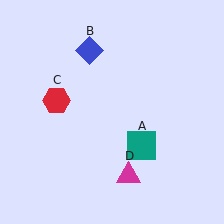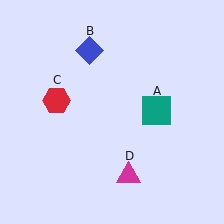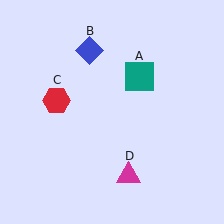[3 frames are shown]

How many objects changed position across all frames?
1 object changed position: teal square (object A).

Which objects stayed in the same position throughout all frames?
Blue diamond (object B) and red hexagon (object C) and magenta triangle (object D) remained stationary.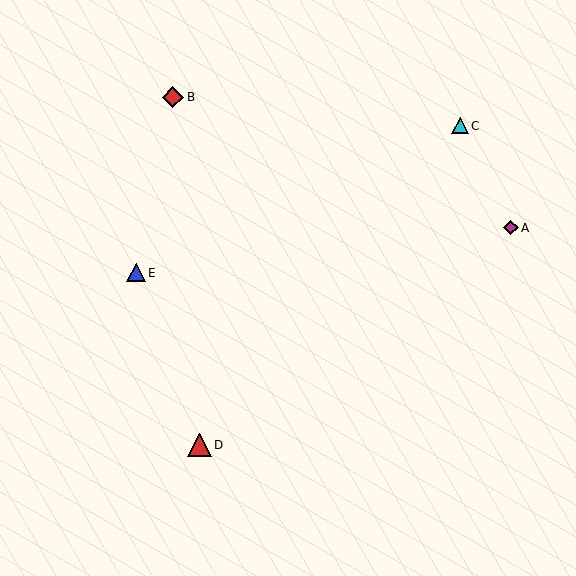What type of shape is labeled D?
Shape D is a red triangle.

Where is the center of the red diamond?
The center of the red diamond is at (173, 97).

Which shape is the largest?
The red triangle (labeled D) is the largest.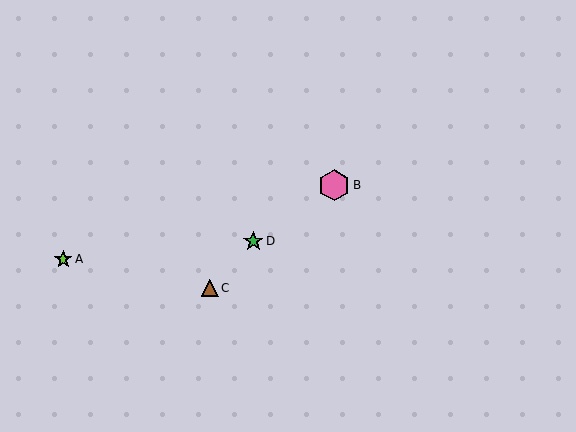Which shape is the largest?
The pink hexagon (labeled B) is the largest.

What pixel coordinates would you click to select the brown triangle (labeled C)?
Click at (210, 288) to select the brown triangle C.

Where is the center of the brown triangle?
The center of the brown triangle is at (210, 288).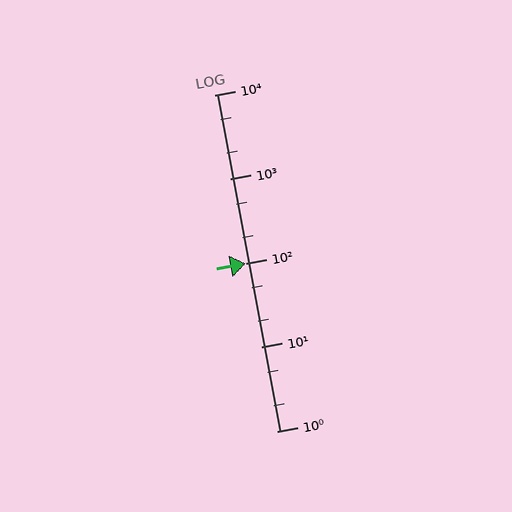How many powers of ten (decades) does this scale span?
The scale spans 4 decades, from 1 to 10000.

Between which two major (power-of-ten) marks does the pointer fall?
The pointer is between 100 and 1000.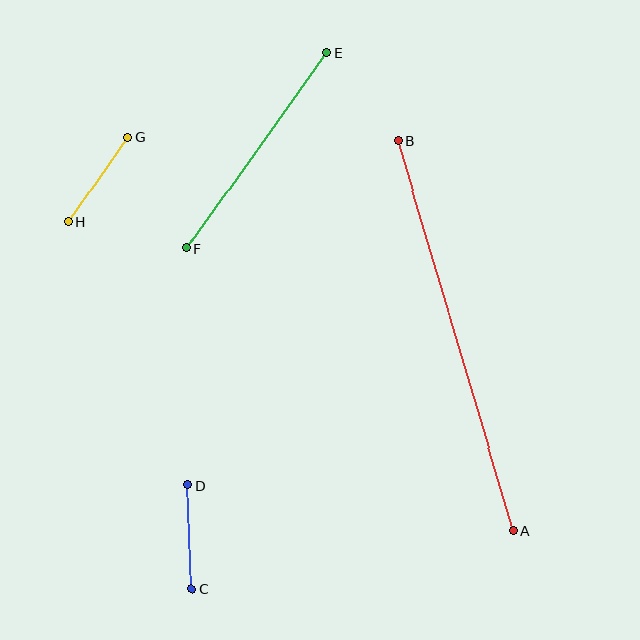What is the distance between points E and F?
The distance is approximately 241 pixels.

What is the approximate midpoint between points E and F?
The midpoint is at approximately (257, 151) pixels.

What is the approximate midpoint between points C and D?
The midpoint is at approximately (190, 537) pixels.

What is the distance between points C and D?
The distance is approximately 103 pixels.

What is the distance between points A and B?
The distance is approximately 406 pixels.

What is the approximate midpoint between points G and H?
The midpoint is at approximately (98, 180) pixels.